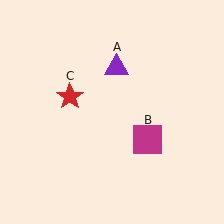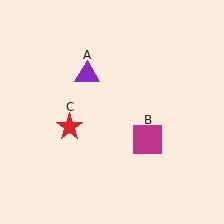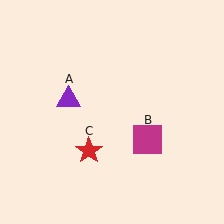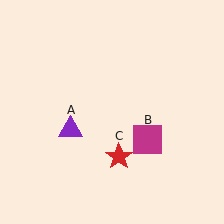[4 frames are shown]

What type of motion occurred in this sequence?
The purple triangle (object A), red star (object C) rotated counterclockwise around the center of the scene.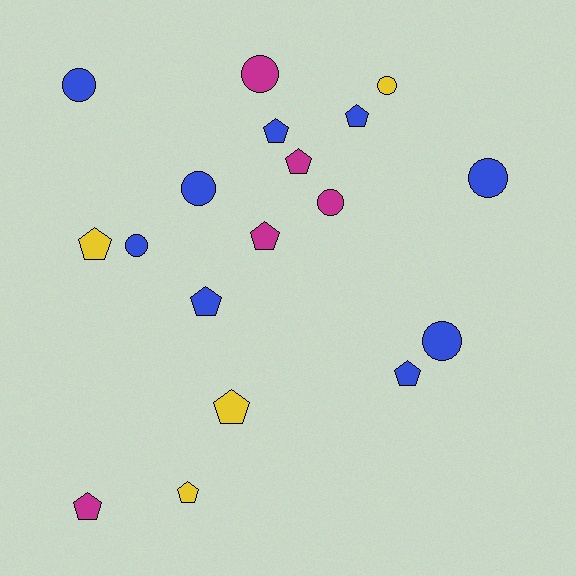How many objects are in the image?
There are 18 objects.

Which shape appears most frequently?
Pentagon, with 10 objects.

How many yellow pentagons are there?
There are 3 yellow pentagons.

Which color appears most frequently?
Blue, with 9 objects.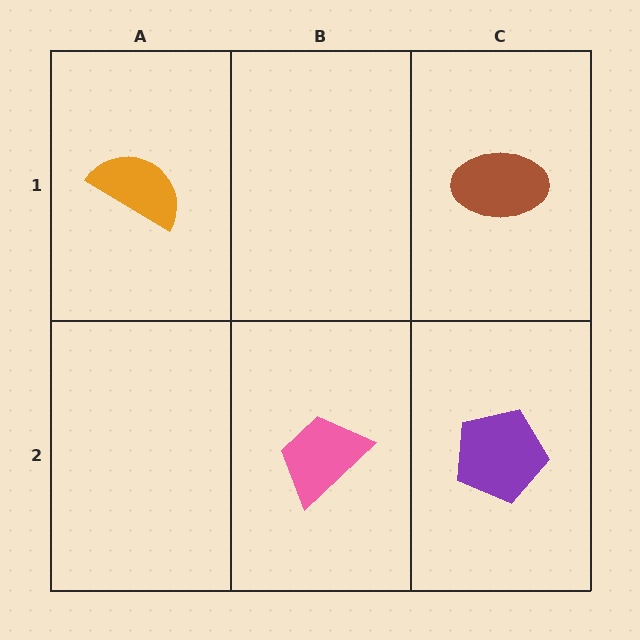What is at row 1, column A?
An orange semicircle.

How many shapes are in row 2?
2 shapes.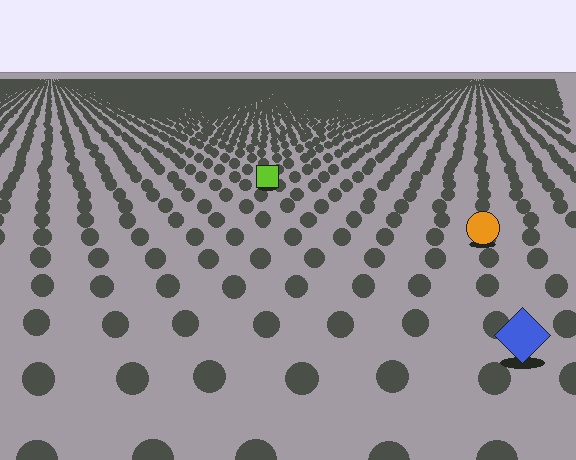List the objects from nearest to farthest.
From nearest to farthest: the blue diamond, the orange circle, the lime square.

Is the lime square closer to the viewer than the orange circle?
No. The orange circle is closer — you can tell from the texture gradient: the ground texture is coarser near it.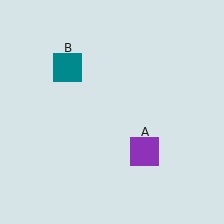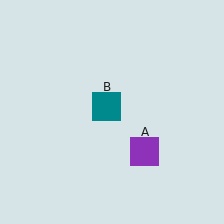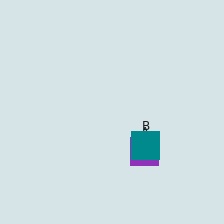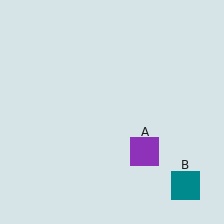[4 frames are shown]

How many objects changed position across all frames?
1 object changed position: teal square (object B).